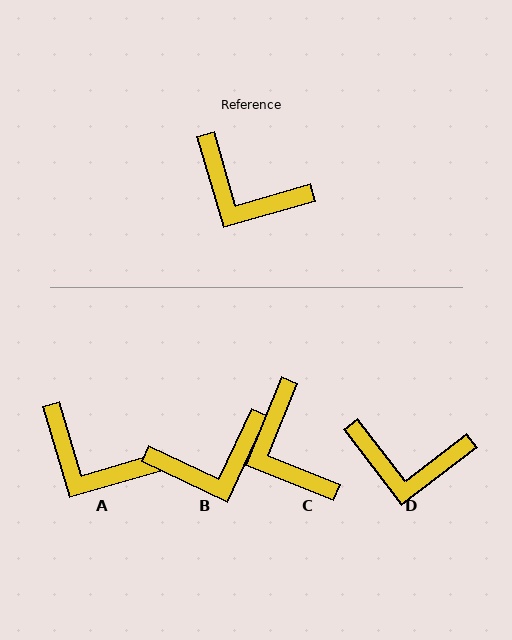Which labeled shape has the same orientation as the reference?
A.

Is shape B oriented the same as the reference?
No, it is off by about 49 degrees.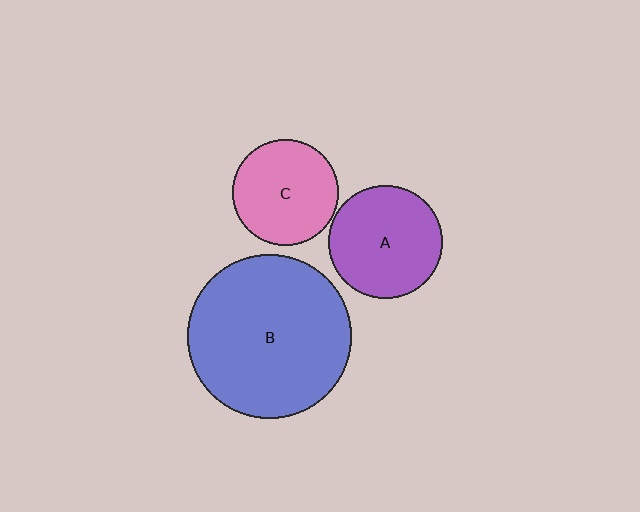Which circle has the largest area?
Circle B (blue).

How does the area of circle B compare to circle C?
Approximately 2.4 times.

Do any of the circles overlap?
No, none of the circles overlap.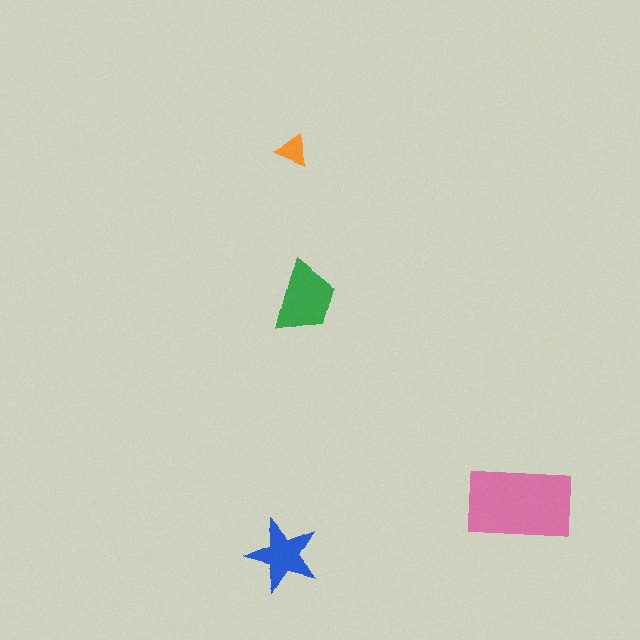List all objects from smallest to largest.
The orange triangle, the blue star, the green trapezoid, the pink rectangle.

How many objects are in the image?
There are 4 objects in the image.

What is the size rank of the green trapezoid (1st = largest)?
2nd.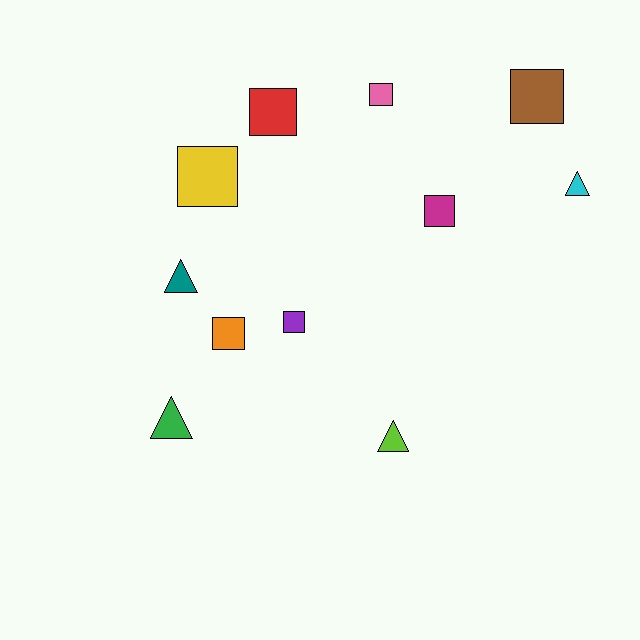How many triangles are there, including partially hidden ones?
There are 4 triangles.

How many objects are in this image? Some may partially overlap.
There are 11 objects.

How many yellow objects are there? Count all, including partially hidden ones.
There is 1 yellow object.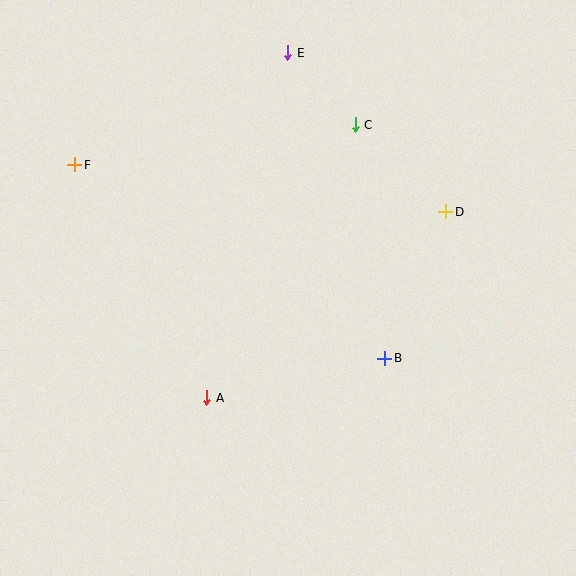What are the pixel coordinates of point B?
Point B is at (385, 358).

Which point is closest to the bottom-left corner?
Point A is closest to the bottom-left corner.